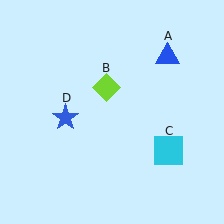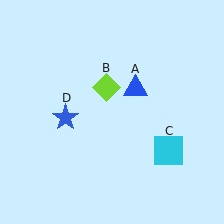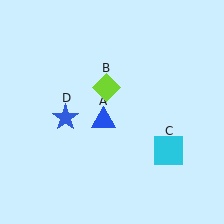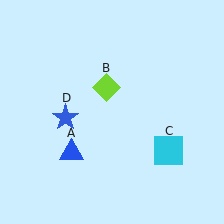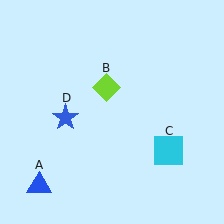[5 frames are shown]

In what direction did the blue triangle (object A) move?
The blue triangle (object A) moved down and to the left.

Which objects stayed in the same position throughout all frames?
Lime diamond (object B) and cyan square (object C) and blue star (object D) remained stationary.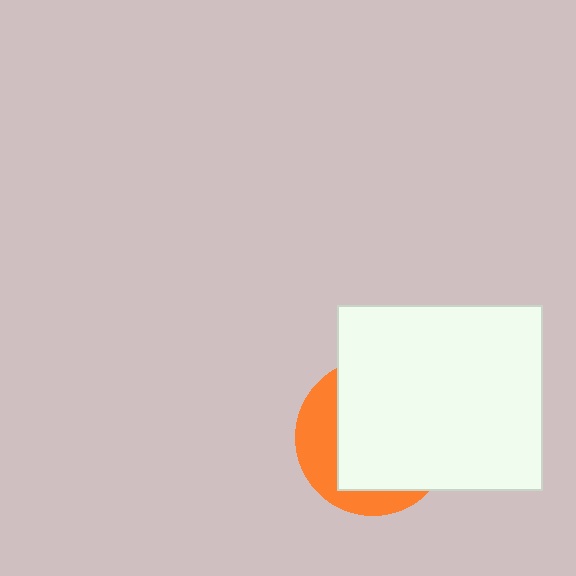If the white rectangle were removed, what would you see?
You would see the complete orange circle.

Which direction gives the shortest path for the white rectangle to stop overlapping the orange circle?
Moving right gives the shortest separation.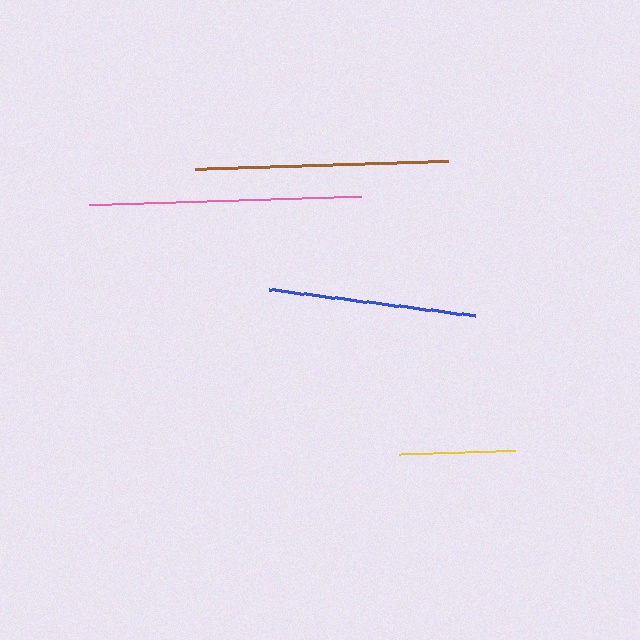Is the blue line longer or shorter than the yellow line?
The blue line is longer than the yellow line.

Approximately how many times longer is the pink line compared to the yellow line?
The pink line is approximately 2.3 times the length of the yellow line.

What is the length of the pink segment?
The pink segment is approximately 272 pixels long.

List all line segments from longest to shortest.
From longest to shortest: pink, brown, blue, yellow.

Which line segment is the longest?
The pink line is the longest at approximately 272 pixels.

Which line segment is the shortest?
The yellow line is the shortest at approximately 116 pixels.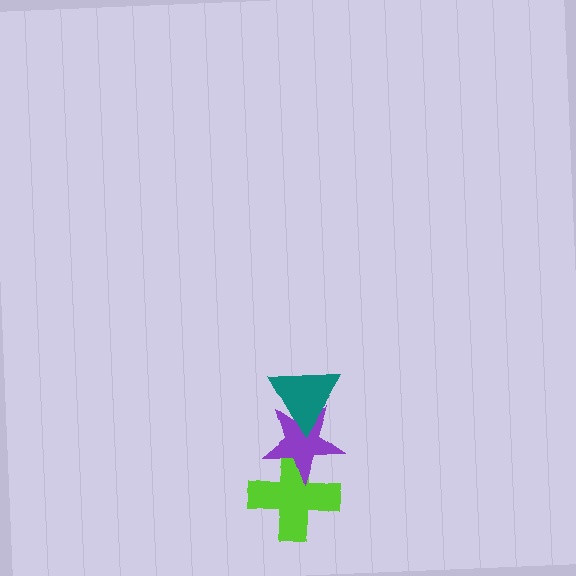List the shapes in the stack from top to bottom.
From top to bottom: the teal triangle, the purple star, the lime cross.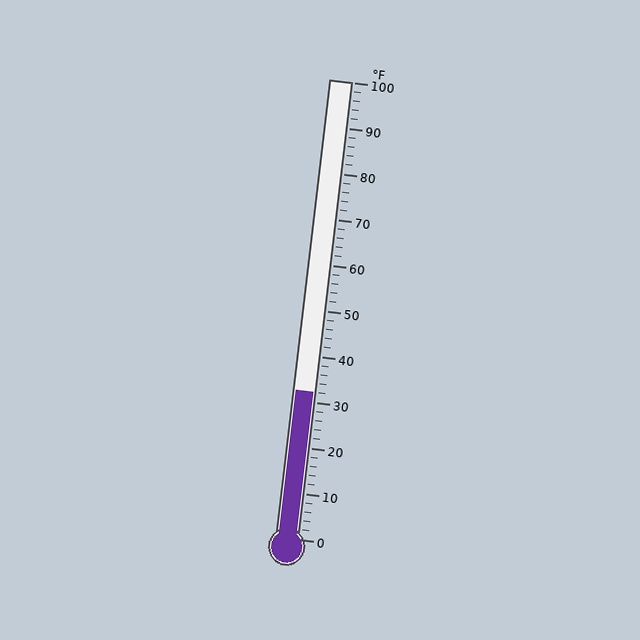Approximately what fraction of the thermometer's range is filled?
The thermometer is filled to approximately 30% of its range.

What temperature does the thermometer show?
The thermometer shows approximately 32°F.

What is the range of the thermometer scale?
The thermometer scale ranges from 0°F to 100°F.